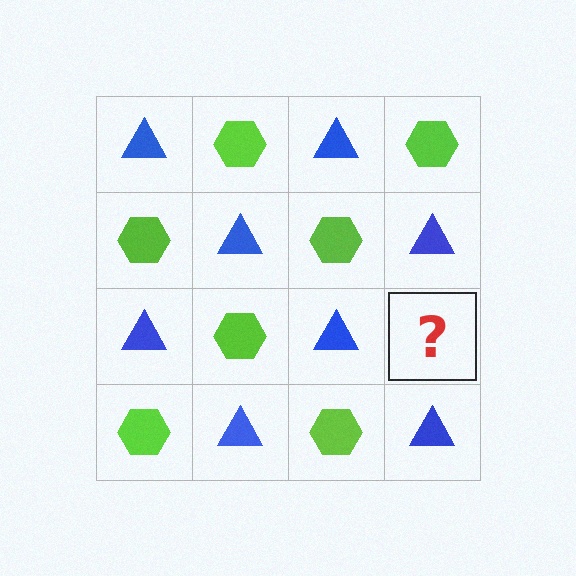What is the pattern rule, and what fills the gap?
The rule is that it alternates blue triangle and lime hexagon in a checkerboard pattern. The gap should be filled with a lime hexagon.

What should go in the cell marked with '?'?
The missing cell should contain a lime hexagon.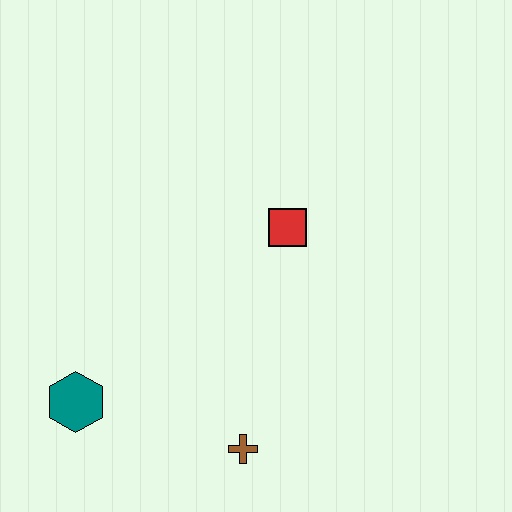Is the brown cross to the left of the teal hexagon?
No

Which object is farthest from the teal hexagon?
The red square is farthest from the teal hexagon.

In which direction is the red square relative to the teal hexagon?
The red square is to the right of the teal hexagon.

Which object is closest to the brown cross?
The teal hexagon is closest to the brown cross.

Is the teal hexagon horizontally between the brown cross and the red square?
No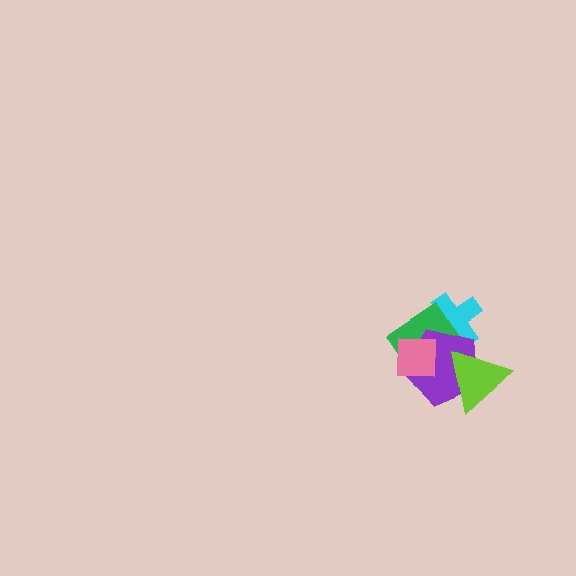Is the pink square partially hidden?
No, no other shape covers it.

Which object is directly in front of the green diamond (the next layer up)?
The purple pentagon is directly in front of the green diamond.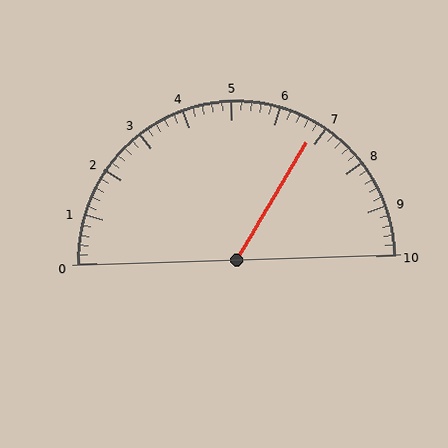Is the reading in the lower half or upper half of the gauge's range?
The reading is in the upper half of the range (0 to 10).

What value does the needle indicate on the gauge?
The needle indicates approximately 6.8.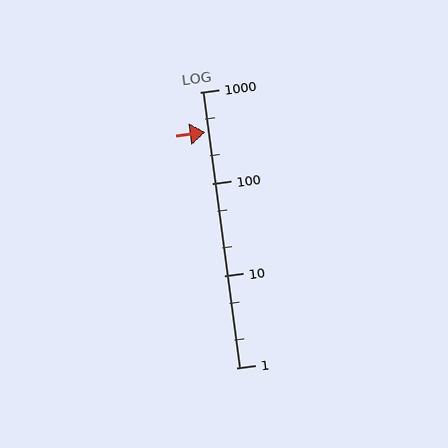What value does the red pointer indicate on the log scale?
The pointer indicates approximately 370.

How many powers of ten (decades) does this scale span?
The scale spans 3 decades, from 1 to 1000.